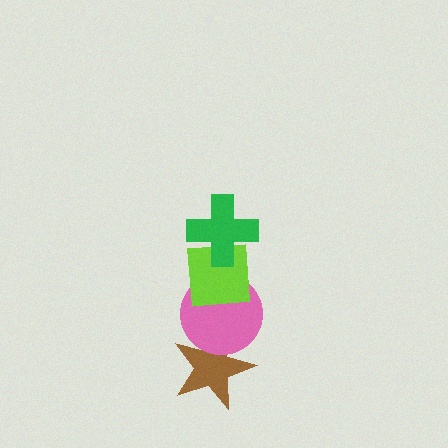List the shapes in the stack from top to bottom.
From top to bottom: the green cross, the lime square, the pink circle, the brown star.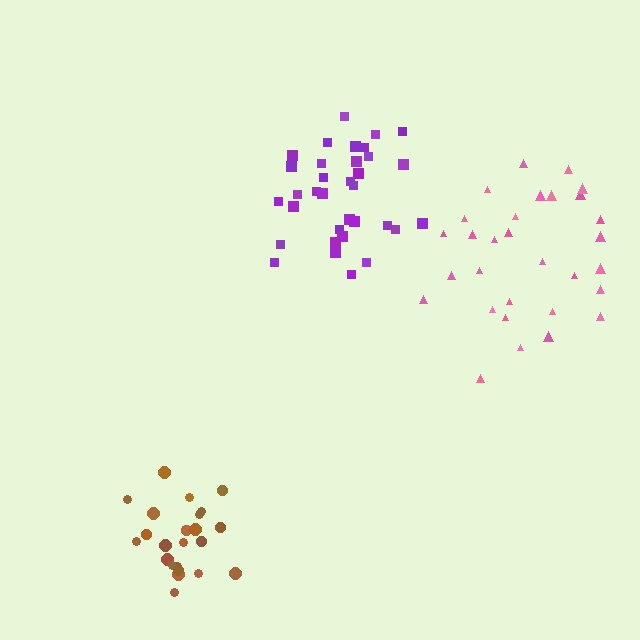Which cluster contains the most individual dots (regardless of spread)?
Purple (34).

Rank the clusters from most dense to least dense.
brown, purple, pink.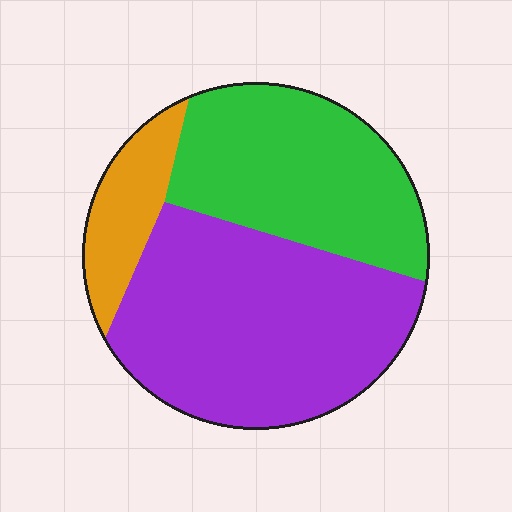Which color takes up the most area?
Purple, at roughly 50%.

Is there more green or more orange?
Green.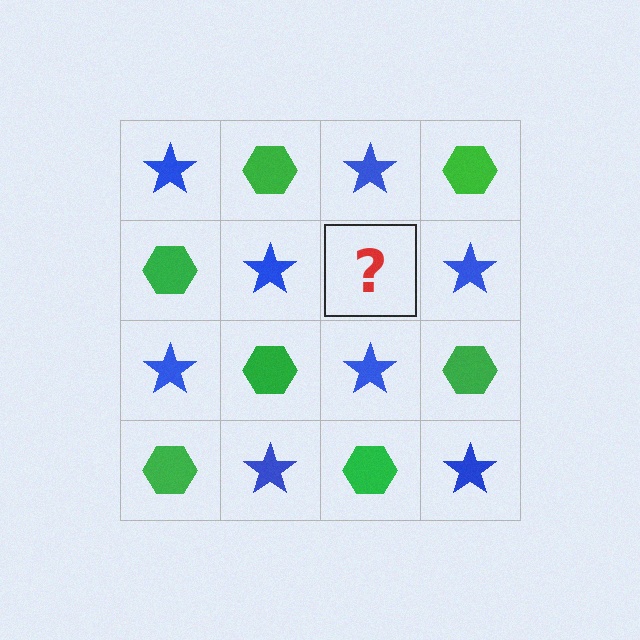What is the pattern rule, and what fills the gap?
The rule is that it alternates blue star and green hexagon in a checkerboard pattern. The gap should be filled with a green hexagon.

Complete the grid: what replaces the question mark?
The question mark should be replaced with a green hexagon.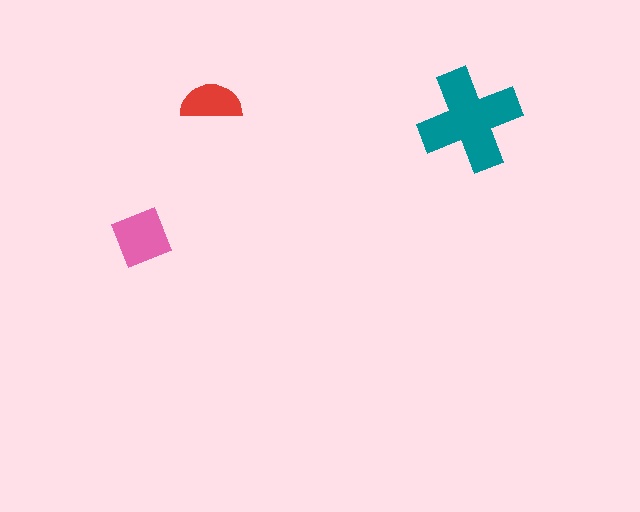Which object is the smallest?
The red semicircle.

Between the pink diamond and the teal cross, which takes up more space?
The teal cross.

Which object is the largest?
The teal cross.